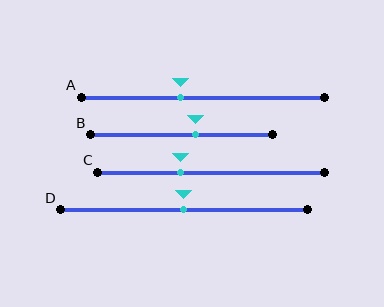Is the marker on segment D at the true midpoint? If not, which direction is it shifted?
Yes, the marker on segment D is at the true midpoint.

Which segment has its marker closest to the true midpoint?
Segment D has its marker closest to the true midpoint.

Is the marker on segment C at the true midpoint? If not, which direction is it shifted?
No, the marker on segment C is shifted to the left by about 14% of the segment length.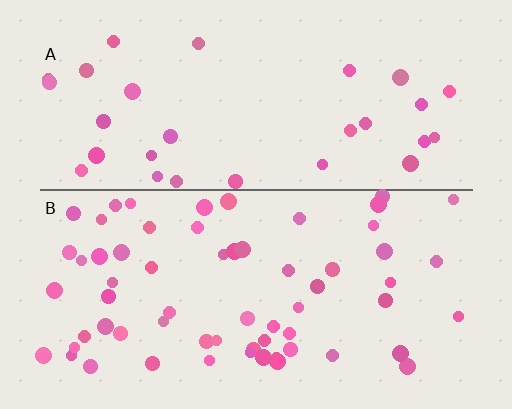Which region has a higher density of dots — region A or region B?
B (the bottom).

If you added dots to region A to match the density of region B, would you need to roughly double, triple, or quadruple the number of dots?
Approximately double.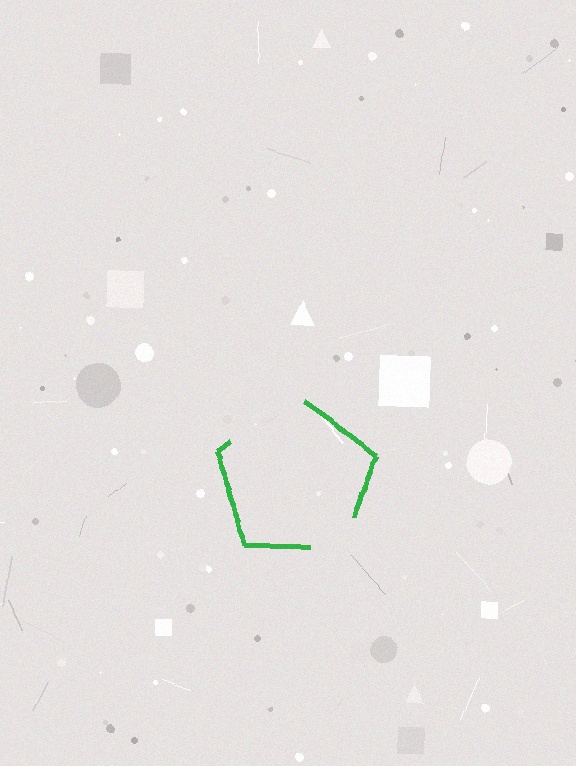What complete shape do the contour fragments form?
The contour fragments form a pentagon.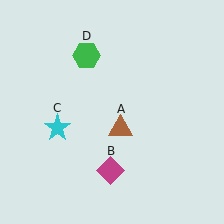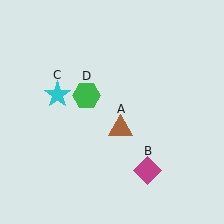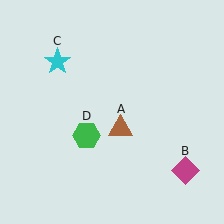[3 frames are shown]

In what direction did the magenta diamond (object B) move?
The magenta diamond (object B) moved right.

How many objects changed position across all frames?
3 objects changed position: magenta diamond (object B), cyan star (object C), green hexagon (object D).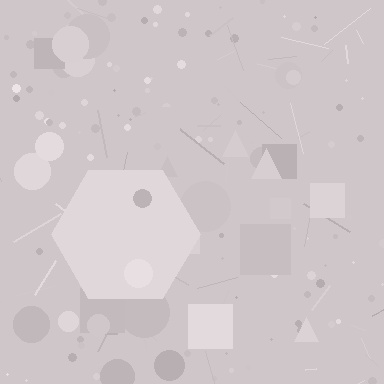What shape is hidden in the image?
A hexagon is hidden in the image.